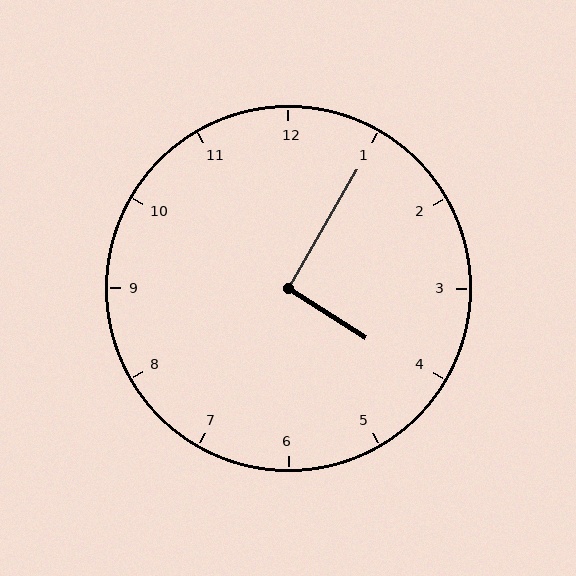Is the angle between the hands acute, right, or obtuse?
It is right.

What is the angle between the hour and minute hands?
Approximately 92 degrees.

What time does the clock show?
4:05.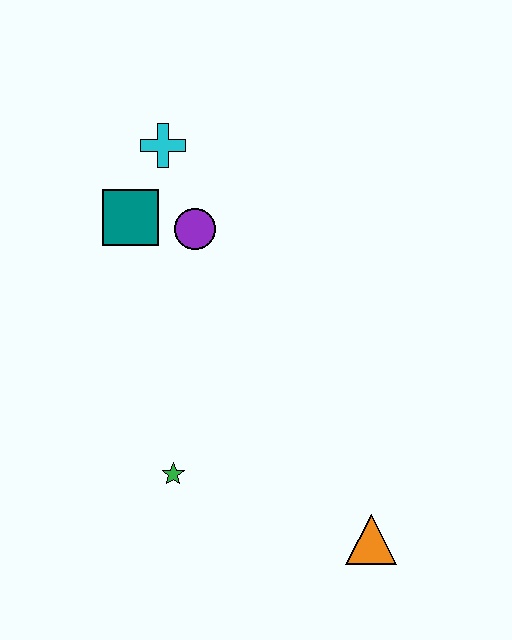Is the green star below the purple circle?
Yes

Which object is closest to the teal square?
The purple circle is closest to the teal square.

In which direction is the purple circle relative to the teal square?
The purple circle is to the right of the teal square.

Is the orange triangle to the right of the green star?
Yes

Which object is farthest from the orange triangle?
The cyan cross is farthest from the orange triangle.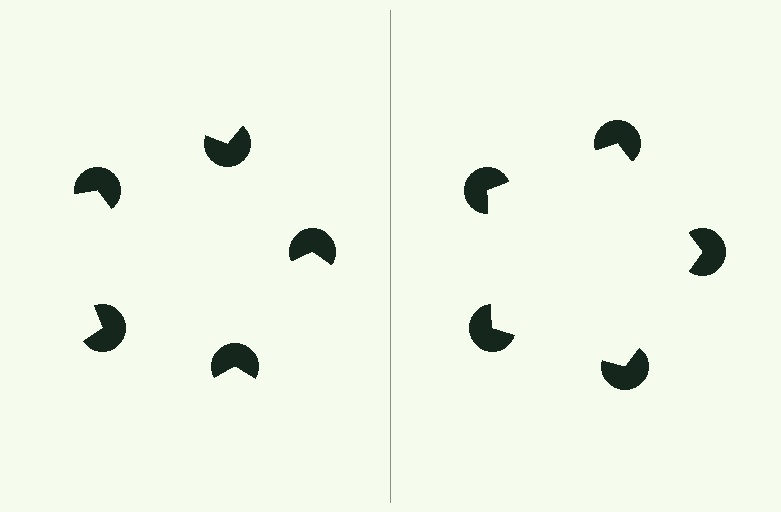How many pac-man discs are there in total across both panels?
10 — 5 on each side.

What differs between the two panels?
The pac-man discs are positioned identically on both sides; only the wedge orientations differ. On the right they align to a pentagon; on the left they are misaligned.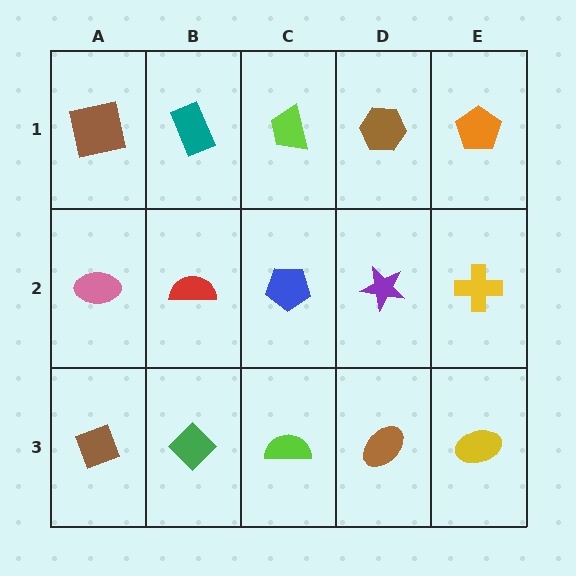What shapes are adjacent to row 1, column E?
A yellow cross (row 2, column E), a brown hexagon (row 1, column D).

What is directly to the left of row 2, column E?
A purple star.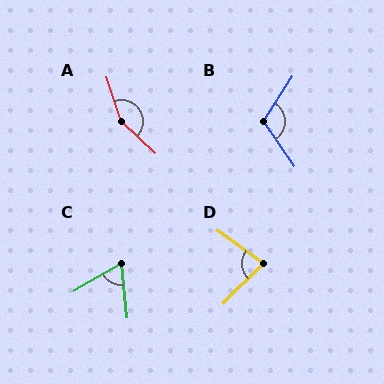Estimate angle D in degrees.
Approximately 81 degrees.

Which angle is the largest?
A, at approximately 151 degrees.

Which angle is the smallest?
C, at approximately 67 degrees.